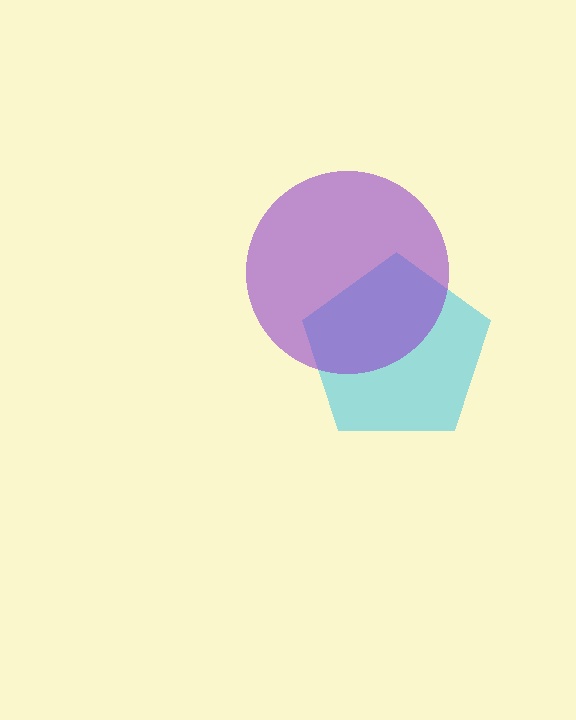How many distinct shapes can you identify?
There are 2 distinct shapes: a cyan pentagon, a purple circle.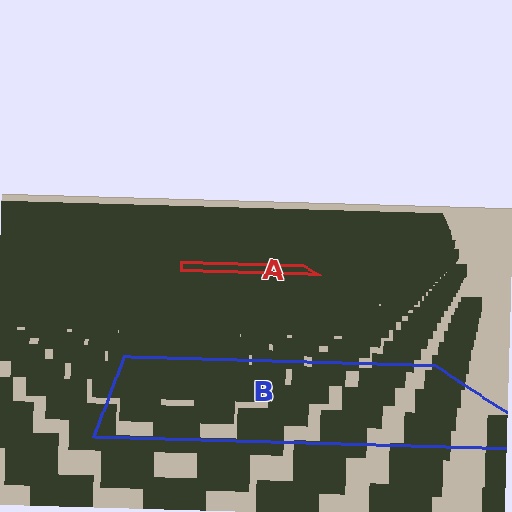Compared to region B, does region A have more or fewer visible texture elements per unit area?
Region A has more texture elements per unit area — they are packed more densely because it is farther away.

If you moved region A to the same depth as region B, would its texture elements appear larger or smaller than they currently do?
They would appear larger. At a closer depth, the same texture elements are projected at a bigger on-screen size.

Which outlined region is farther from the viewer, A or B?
Region A is farther from the viewer — the texture elements inside it appear smaller and more densely packed.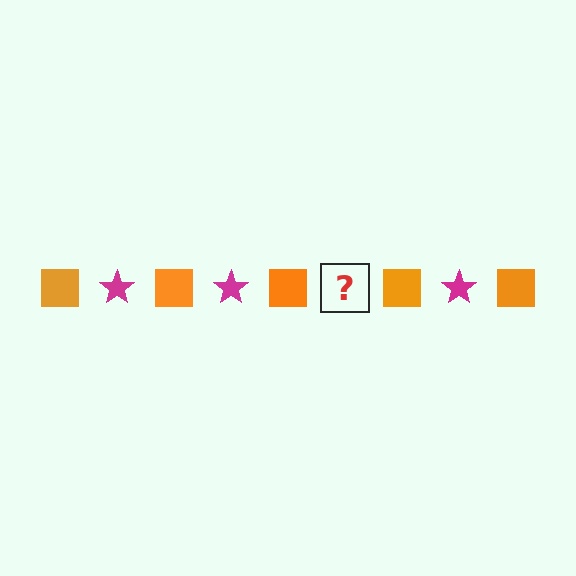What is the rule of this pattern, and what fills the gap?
The rule is that the pattern alternates between orange square and magenta star. The gap should be filled with a magenta star.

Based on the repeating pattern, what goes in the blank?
The blank should be a magenta star.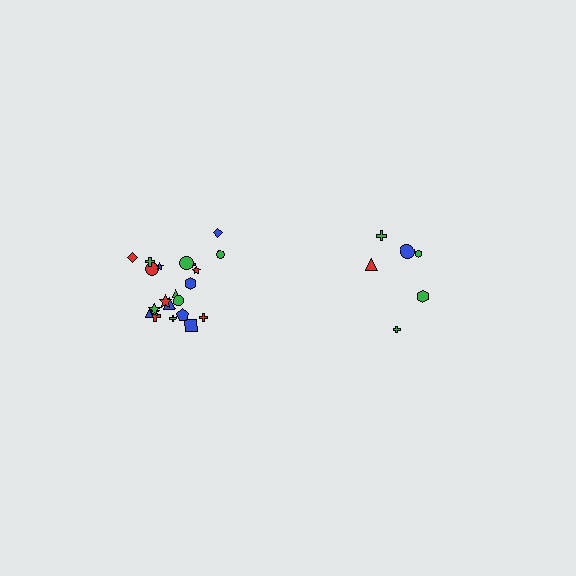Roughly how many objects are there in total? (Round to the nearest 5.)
Roughly 30 objects in total.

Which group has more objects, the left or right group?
The left group.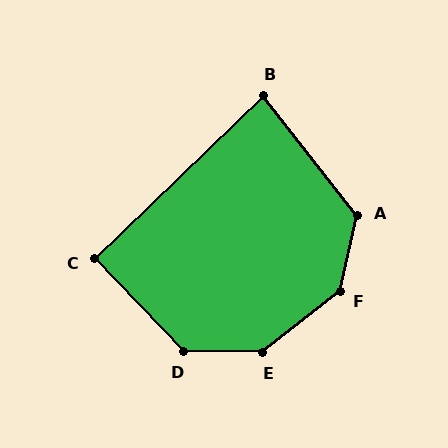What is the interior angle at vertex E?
Approximately 141 degrees (obtuse).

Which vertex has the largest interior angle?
F, at approximately 141 degrees.